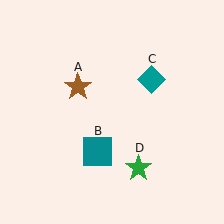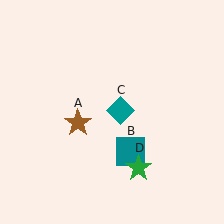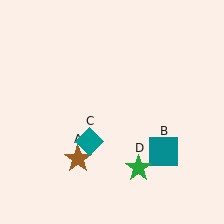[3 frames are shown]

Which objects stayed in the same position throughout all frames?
Green star (object D) remained stationary.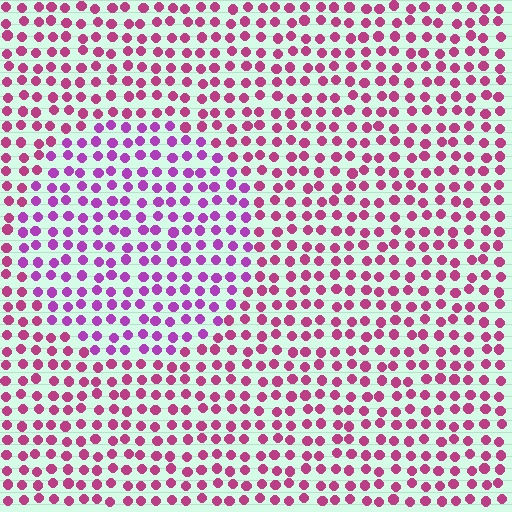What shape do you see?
I see a circle.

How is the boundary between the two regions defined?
The boundary is defined purely by a slight shift in hue (about 31 degrees). Spacing, size, and orientation are identical on both sides.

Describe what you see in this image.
The image is filled with small magenta elements in a uniform arrangement. A circle-shaped region is visible where the elements are tinted to a slightly different hue, forming a subtle color boundary.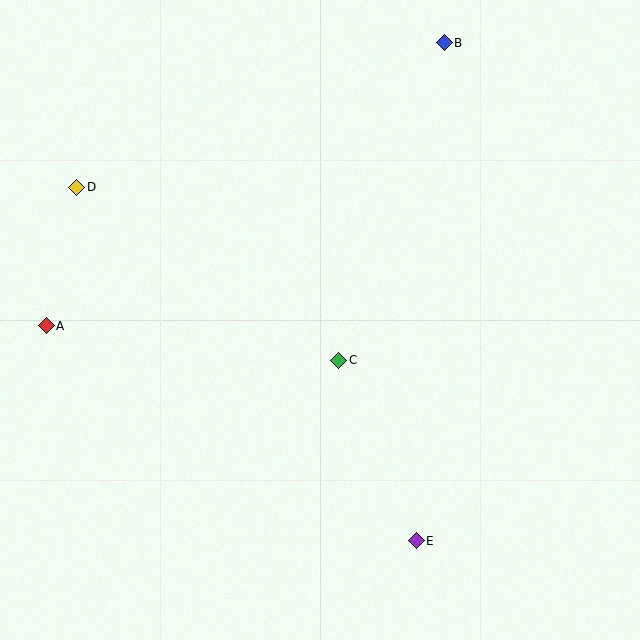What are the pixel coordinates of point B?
Point B is at (444, 43).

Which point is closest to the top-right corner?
Point B is closest to the top-right corner.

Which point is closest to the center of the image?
Point C at (339, 360) is closest to the center.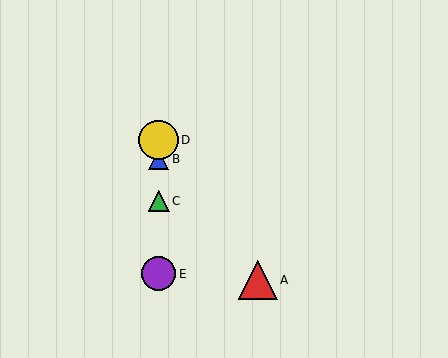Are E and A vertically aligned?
No, E is at x≈159 and A is at x≈258.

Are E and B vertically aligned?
Yes, both are at x≈159.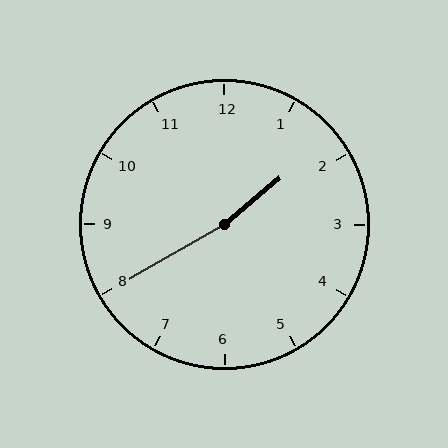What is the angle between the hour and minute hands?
Approximately 170 degrees.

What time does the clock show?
1:40.